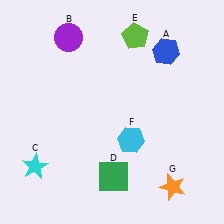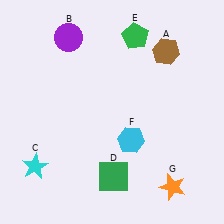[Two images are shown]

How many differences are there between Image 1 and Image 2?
There are 2 differences between the two images.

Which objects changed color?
A changed from blue to brown. E changed from lime to green.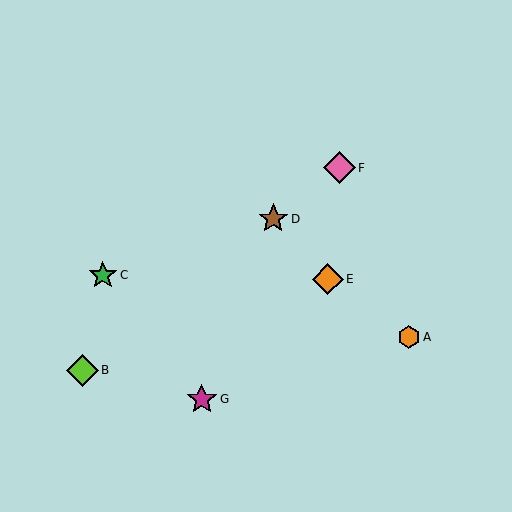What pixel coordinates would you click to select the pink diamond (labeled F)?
Click at (339, 168) to select the pink diamond F.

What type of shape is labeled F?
Shape F is a pink diamond.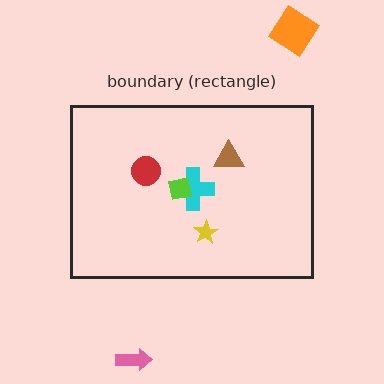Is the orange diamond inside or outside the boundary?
Outside.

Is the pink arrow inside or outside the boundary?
Outside.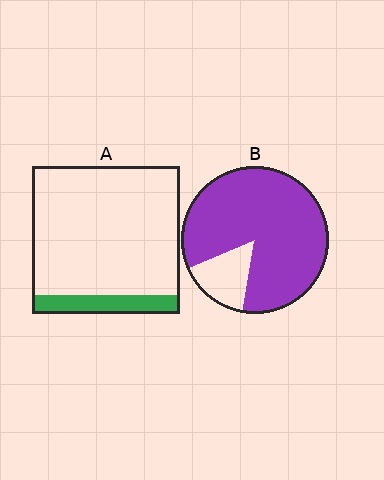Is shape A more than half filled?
No.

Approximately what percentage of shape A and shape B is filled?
A is approximately 15% and B is approximately 85%.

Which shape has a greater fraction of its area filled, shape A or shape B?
Shape B.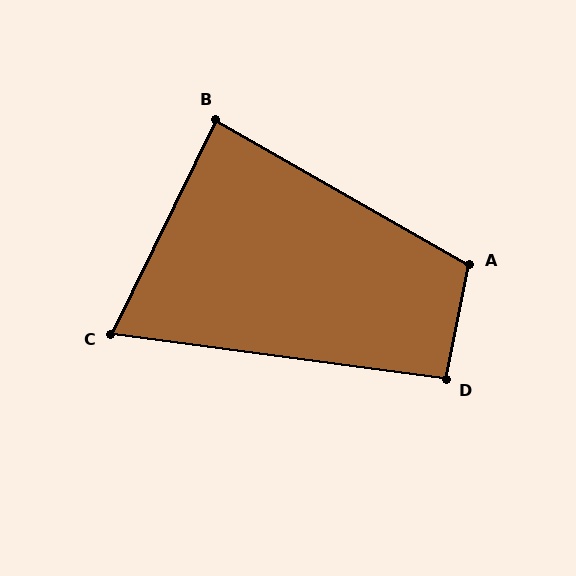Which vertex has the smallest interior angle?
C, at approximately 72 degrees.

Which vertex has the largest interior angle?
A, at approximately 108 degrees.